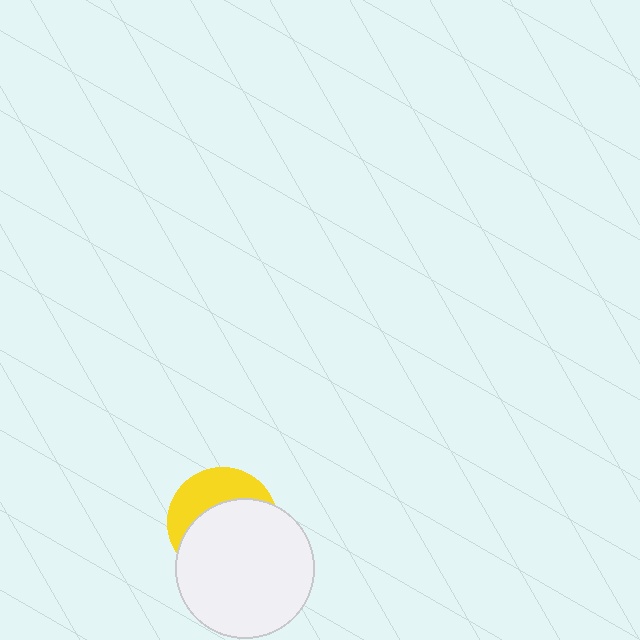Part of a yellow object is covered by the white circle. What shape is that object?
It is a circle.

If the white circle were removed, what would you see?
You would see the complete yellow circle.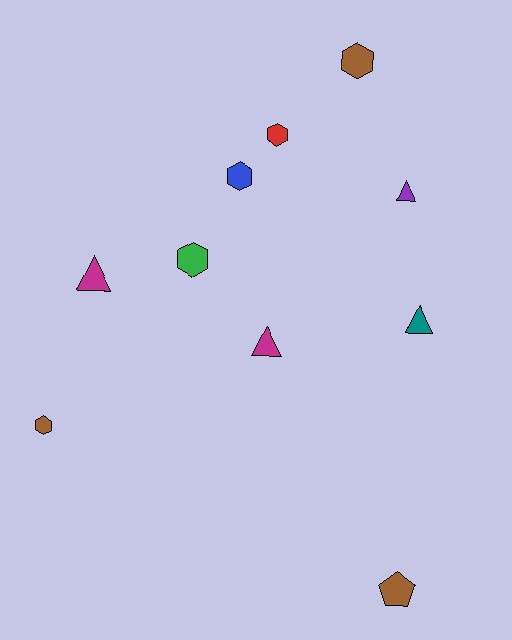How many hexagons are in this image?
There are 5 hexagons.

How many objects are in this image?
There are 10 objects.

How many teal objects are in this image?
There is 1 teal object.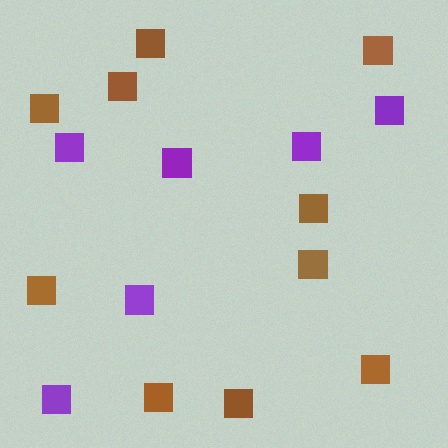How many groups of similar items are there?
There are 2 groups: one group of purple squares (6) and one group of brown squares (10).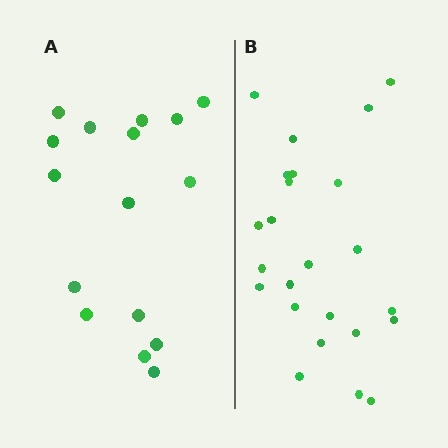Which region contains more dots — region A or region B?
Region B (the right region) has more dots.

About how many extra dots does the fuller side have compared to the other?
Region B has roughly 8 or so more dots than region A.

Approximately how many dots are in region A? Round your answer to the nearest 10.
About 20 dots. (The exact count is 16, which rounds to 20.)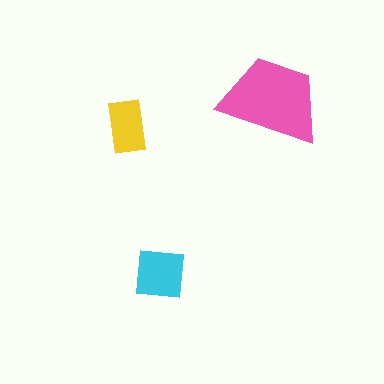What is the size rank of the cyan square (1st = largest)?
2nd.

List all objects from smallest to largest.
The yellow rectangle, the cyan square, the pink trapezoid.